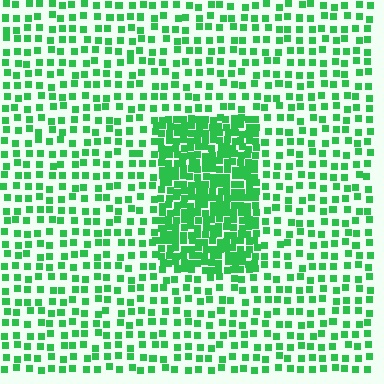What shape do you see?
I see a rectangle.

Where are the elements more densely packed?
The elements are more densely packed inside the rectangle boundary.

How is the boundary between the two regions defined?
The boundary is defined by a change in element density (approximately 2.5x ratio). All elements are the same color, size, and shape.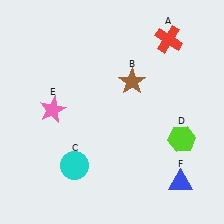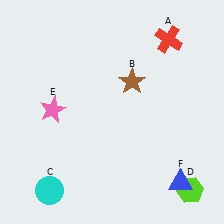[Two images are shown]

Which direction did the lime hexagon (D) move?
The lime hexagon (D) moved down.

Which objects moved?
The objects that moved are: the cyan circle (C), the lime hexagon (D).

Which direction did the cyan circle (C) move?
The cyan circle (C) moved left.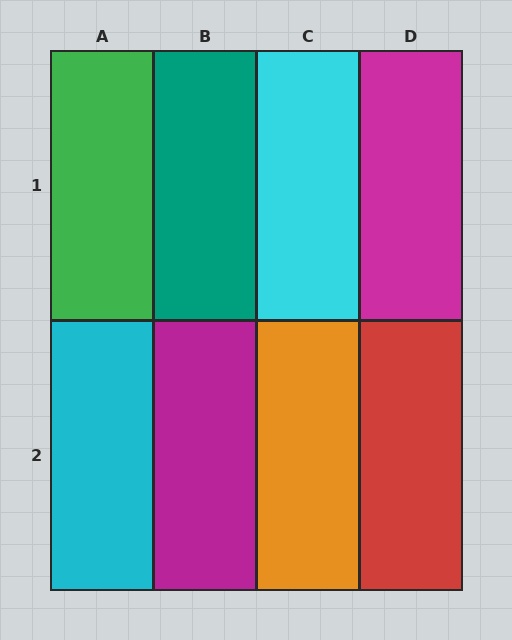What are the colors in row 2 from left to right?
Cyan, magenta, orange, red.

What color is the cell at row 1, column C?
Cyan.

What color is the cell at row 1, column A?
Green.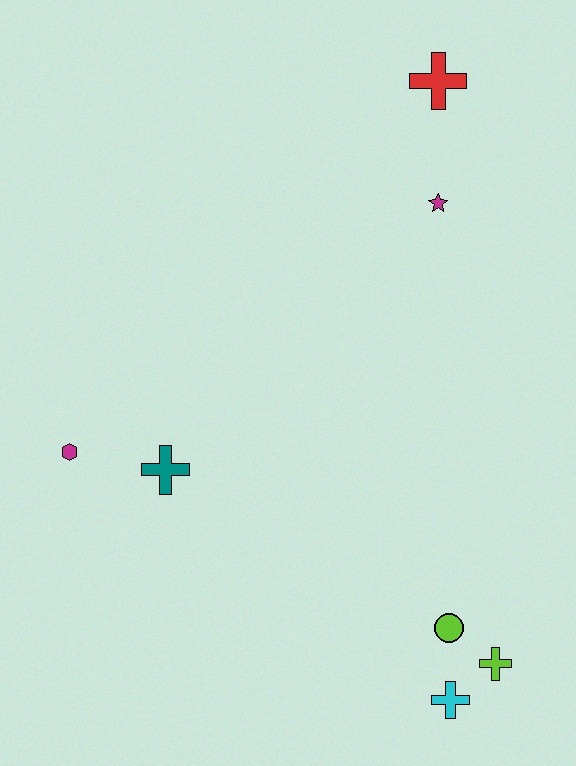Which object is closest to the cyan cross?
The lime cross is closest to the cyan cross.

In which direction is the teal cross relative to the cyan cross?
The teal cross is to the left of the cyan cross.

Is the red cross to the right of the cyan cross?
No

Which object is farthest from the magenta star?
The cyan cross is farthest from the magenta star.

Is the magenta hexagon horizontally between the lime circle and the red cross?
No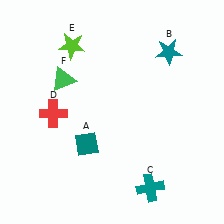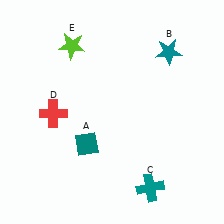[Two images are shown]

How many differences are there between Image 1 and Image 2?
There is 1 difference between the two images.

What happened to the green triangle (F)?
The green triangle (F) was removed in Image 2. It was in the top-left area of Image 1.